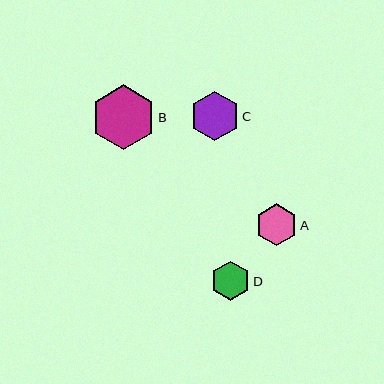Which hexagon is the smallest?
Hexagon D is the smallest with a size of approximately 39 pixels.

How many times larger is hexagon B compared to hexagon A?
Hexagon B is approximately 1.5 times the size of hexagon A.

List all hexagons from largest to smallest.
From largest to smallest: B, C, A, D.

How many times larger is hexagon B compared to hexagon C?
Hexagon B is approximately 1.3 times the size of hexagon C.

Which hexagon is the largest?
Hexagon B is the largest with a size of approximately 64 pixels.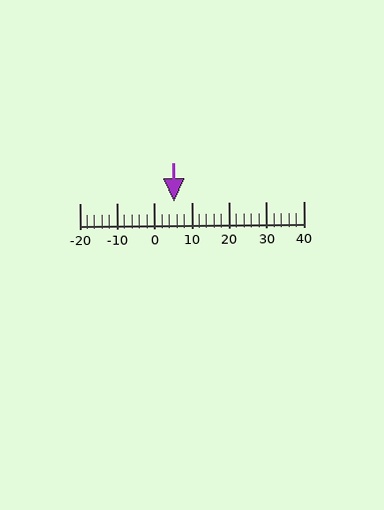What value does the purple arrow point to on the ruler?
The purple arrow points to approximately 5.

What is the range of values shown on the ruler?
The ruler shows values from -20 to 40.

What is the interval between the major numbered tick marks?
The major tick marks are spaced 10 units apart.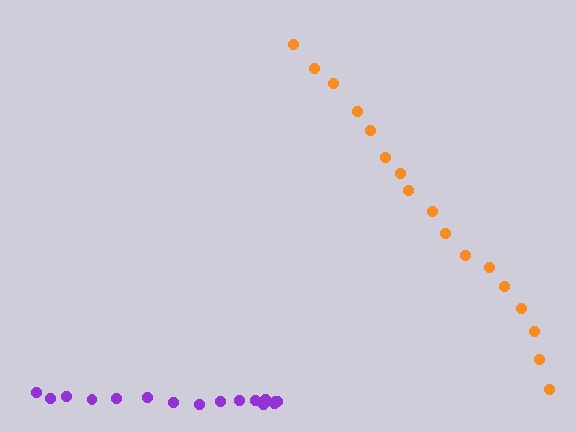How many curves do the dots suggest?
There are 2 distinct paths.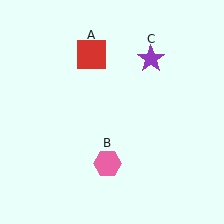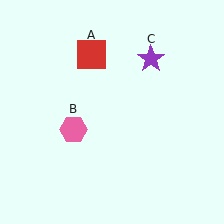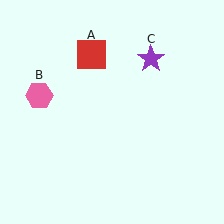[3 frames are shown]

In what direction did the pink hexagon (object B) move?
The pink hexagon (object B) moved up and to the left.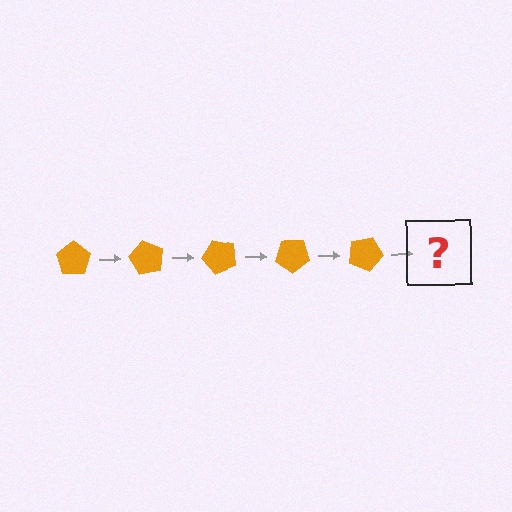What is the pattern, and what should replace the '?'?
The pattern is that the pentagon rotates 60 degrees each step. The '?' should be an orange pentagon rotated 300 degrees.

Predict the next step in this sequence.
The next step is an orange pentagon rotated 300 degrees.